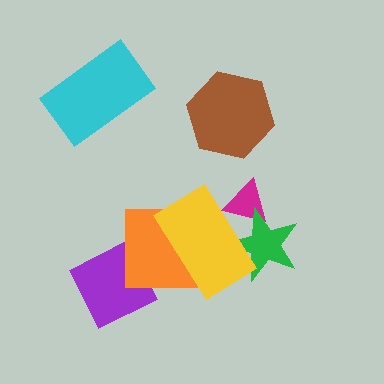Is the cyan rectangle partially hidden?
No, no other shape covers it.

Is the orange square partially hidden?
Yes, it is partially covered by another shape.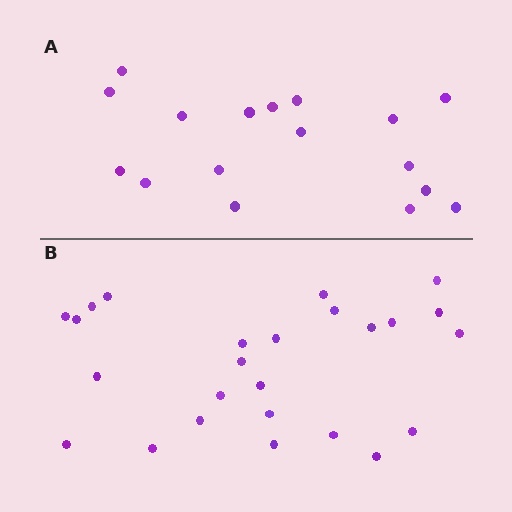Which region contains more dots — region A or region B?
Region B (the bottom region) has more dots.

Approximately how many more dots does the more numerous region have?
Region B has roughly 8 or so more dots than region A.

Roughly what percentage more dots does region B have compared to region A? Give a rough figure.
About 45% more.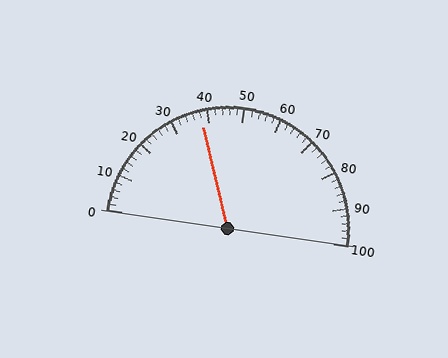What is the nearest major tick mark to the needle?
The nearest major tick mark is 40.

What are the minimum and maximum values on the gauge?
The gauge ranges from 0 to 100.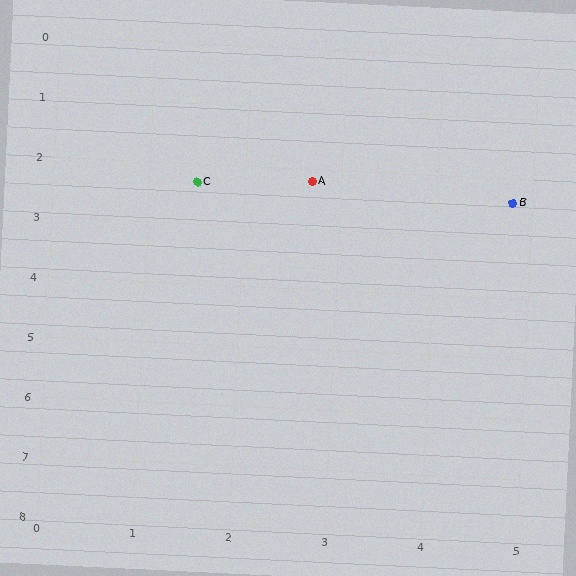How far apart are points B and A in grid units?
Points B and A are about 2.1 grid units apart.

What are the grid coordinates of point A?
Point A is at approximately (2.7, 2.2).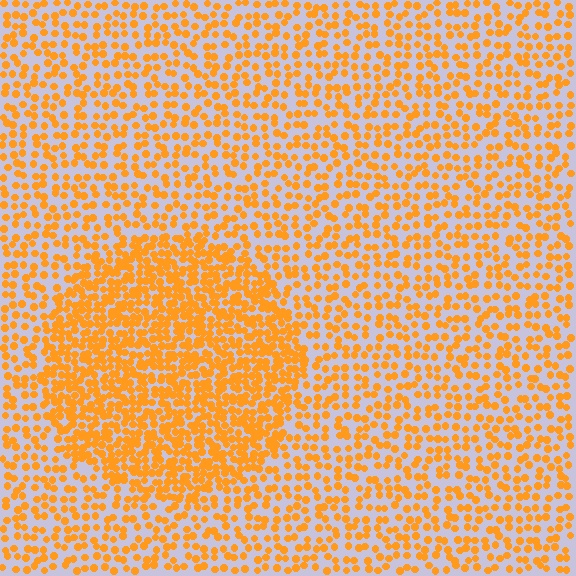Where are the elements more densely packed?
The elements are more densely packed inside the circle boundary.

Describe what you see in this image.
The image contains small orange elements arranged at two different densities. A circle-shaped region is visible where the elements are more densely packed than the surrounding area.